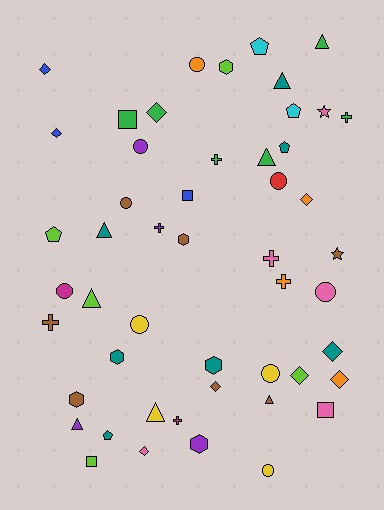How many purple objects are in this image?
There are 4 purple objects.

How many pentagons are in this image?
There are 5 pentagons.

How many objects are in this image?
There are 50 objects.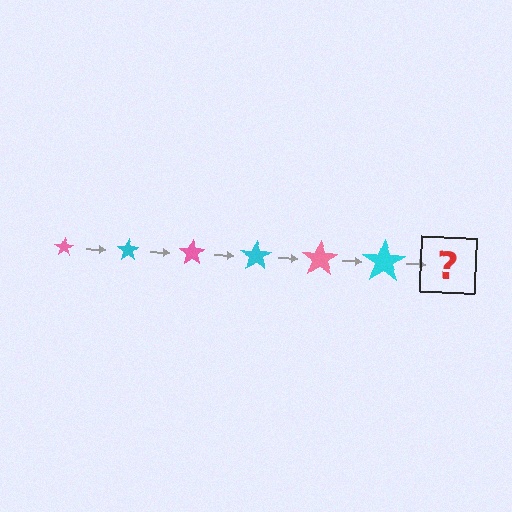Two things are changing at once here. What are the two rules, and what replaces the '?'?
The two rules are that the star grows larger each step and the color cycles through pink and cyan. The '?' should be a pink star, larger than the previous one.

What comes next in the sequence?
The next element should be a pink star, larger than the previous one.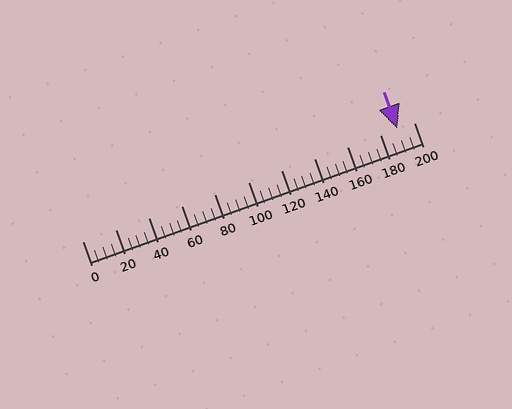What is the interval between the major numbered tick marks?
The major tick marks are spaced 20 units apart.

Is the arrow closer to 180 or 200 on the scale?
The arrow is closer to 200.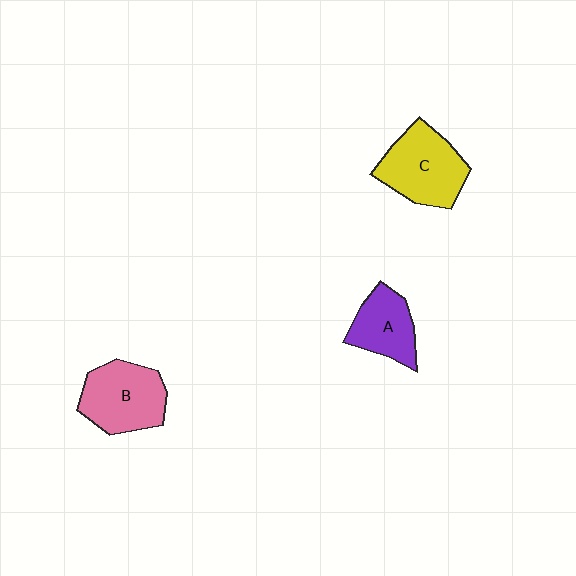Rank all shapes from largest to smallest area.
From largest to smallest: C (yellow), B (pink), A (purple).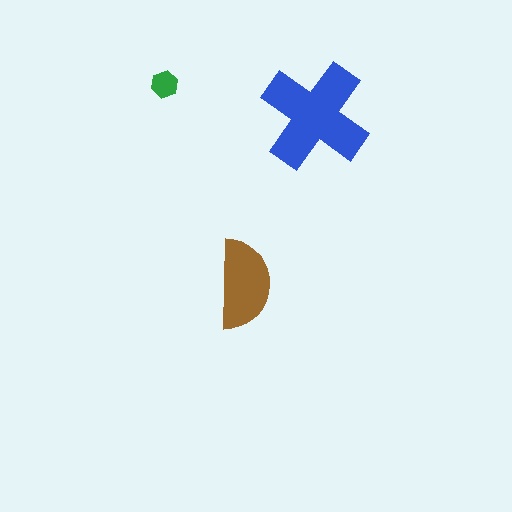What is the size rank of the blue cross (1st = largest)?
1st.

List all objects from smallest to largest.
The green hexagon, the brown semicircle, the blue cross.